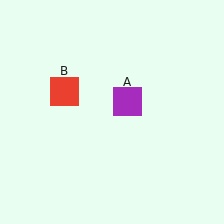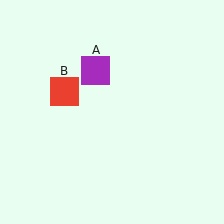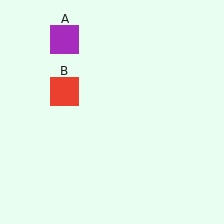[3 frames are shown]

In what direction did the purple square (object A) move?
The purple square (object A) moved up and to the left.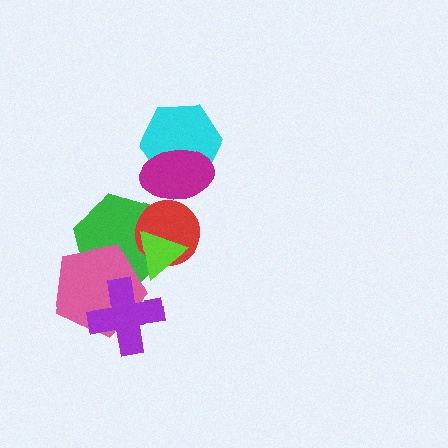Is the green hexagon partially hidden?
Yes, it is partially covered by another shape.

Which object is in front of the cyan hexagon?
The magenta ellipse is in front of the cyan hexagon.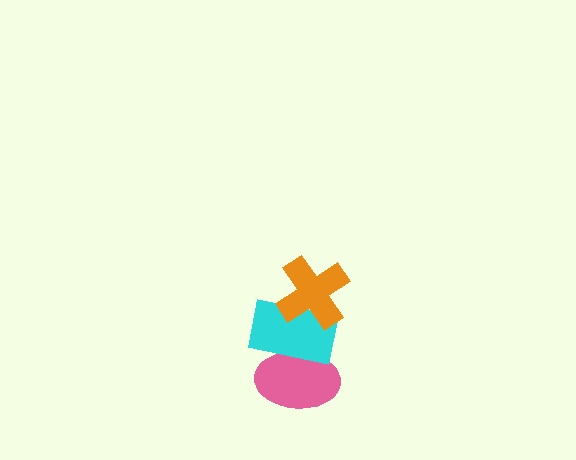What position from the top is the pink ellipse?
The pink ellipse is 3rd from the top.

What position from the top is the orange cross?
The orange cross is 1st from the top.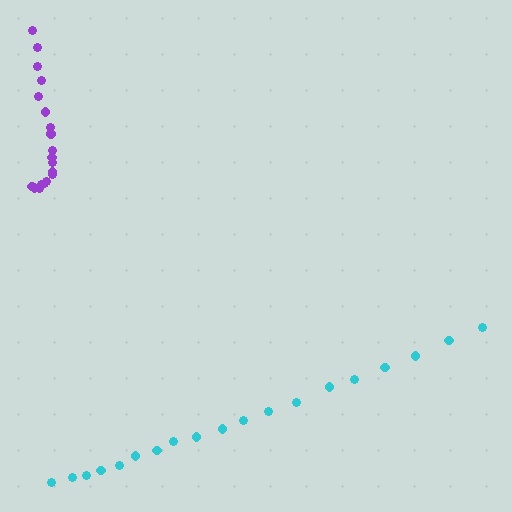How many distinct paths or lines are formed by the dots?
There are 2 distinct paths.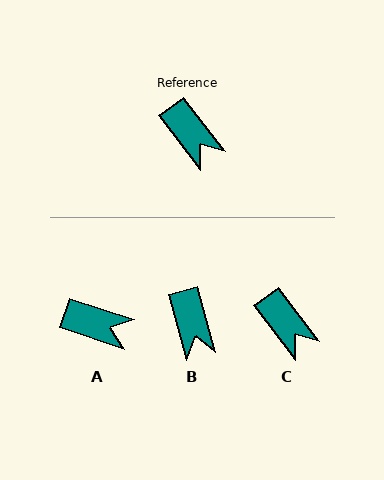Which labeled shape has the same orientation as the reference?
C.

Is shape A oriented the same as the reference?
No, it is off by about 34 degrees.